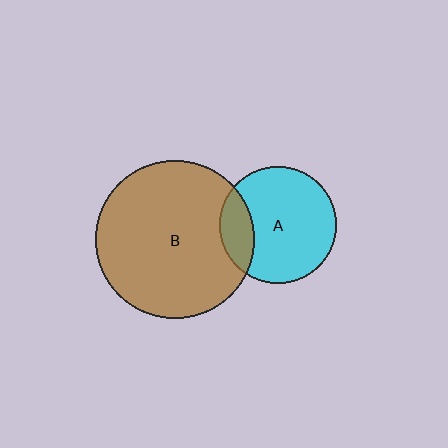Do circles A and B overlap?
Yes.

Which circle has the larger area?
Circle B (brown).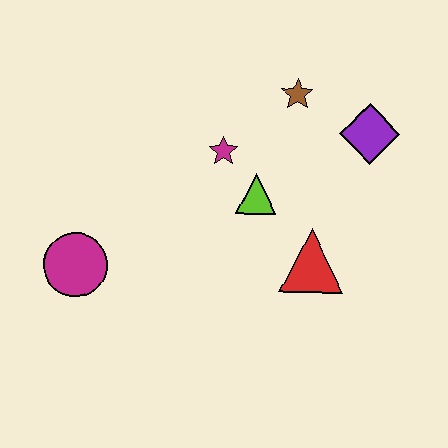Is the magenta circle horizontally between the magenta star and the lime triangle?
No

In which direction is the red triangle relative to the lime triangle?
The red triangle is below the lime triangle.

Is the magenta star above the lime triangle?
Yes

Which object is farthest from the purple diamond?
The magenta circle is farthest from the purple diamond.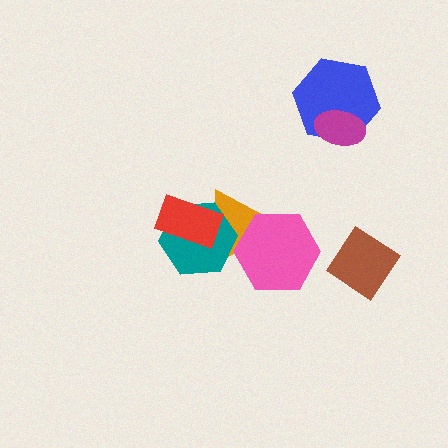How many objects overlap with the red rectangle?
2 objects overlap with the red rectangle.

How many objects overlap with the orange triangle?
3 objects overlap with the orange triangle.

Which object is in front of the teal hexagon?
The red rectangle is in front of the teal hexagon.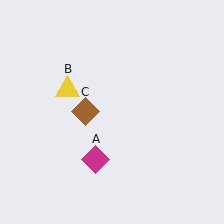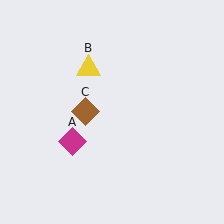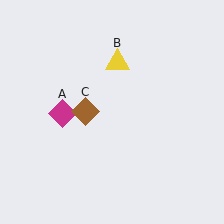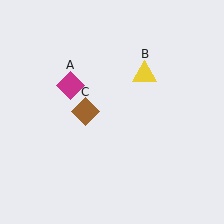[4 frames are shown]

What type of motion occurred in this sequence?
The magenta diamond (object A), yellow triangle (object B) rotated clockwise around the center of the scene.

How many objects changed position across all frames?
2 objects changed position: magenta diamond (object A), yellow triangle (object B).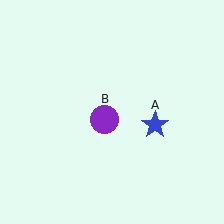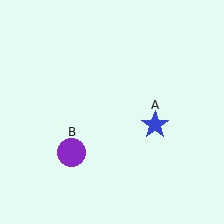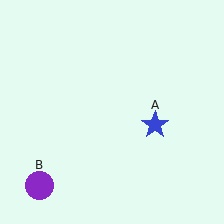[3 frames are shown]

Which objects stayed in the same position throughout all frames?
Blue star (object A) remained stationary.